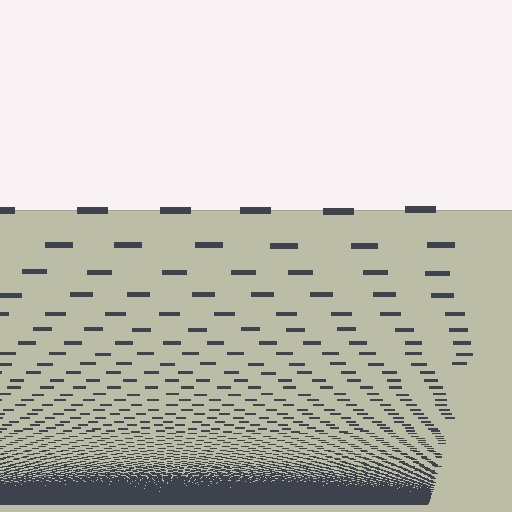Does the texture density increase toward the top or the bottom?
Density increases toward the bottom.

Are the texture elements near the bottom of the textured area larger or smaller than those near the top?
Smaller. The gradient is inverted — elements near the bottom are smaller and denser.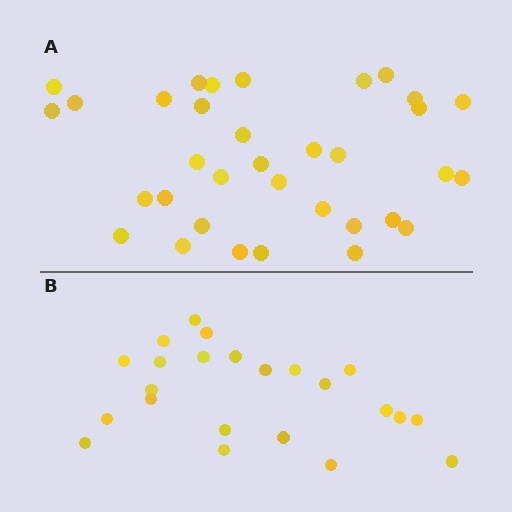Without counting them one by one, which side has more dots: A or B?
Region A (the top region) has more dots.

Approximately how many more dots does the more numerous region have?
Region A has roughly 12 or so more dots than region B.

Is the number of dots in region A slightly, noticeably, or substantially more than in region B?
Region A has substantially more. The ratio is roughly 1.5 to 1.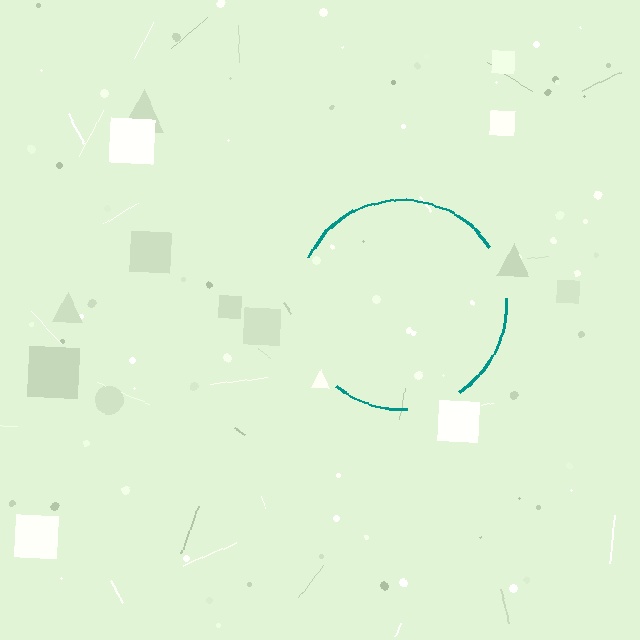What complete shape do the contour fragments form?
The contour fragments form a circle.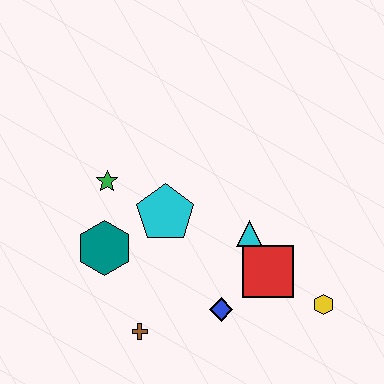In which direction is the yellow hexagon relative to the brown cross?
The yellow hexagon is to the right of the brown cross.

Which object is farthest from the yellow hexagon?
The green star is farthest from the yellow hexagon.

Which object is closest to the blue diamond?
The red square is closest to the blue diamond.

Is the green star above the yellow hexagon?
Yes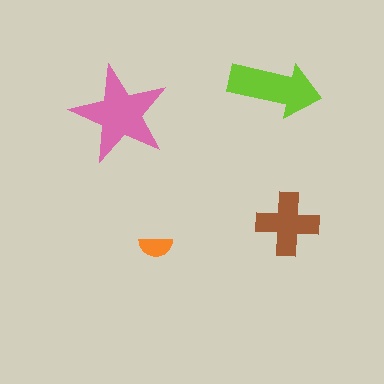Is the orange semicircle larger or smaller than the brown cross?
Smaller.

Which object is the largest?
The pink star.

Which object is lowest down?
The orange semicircle is bottommost.